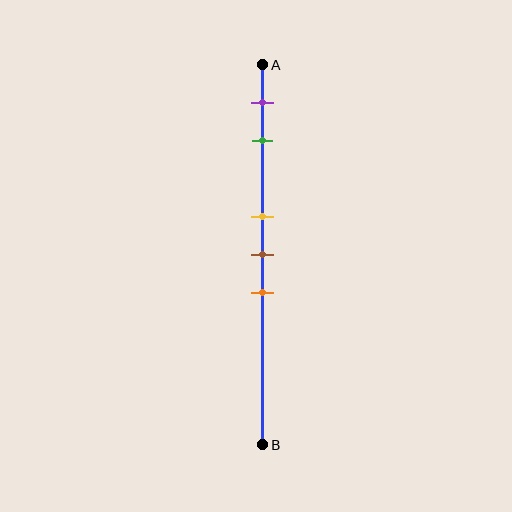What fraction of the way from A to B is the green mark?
The green mark is approximately 20% (0.2) of the way from A to B.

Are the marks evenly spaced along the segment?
No, the marks are not evenly spaced.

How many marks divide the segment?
There are 5 marks dividing the segment.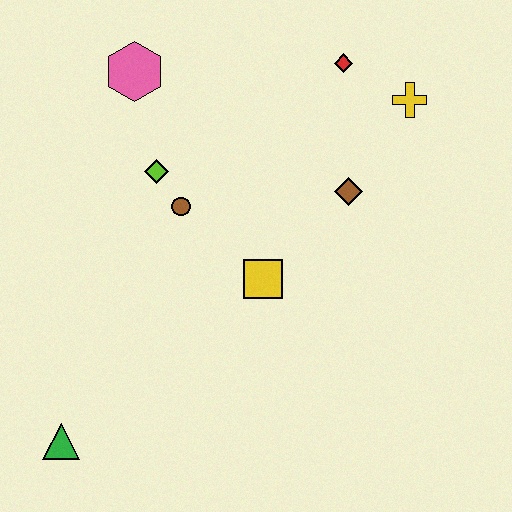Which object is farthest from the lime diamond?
The green triangle is farthest from the lime diamond.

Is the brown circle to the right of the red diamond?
No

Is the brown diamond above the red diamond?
No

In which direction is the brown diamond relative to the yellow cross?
The brown diamond is below the yellow cross.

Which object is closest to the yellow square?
The brown circle is closest to the yellow square.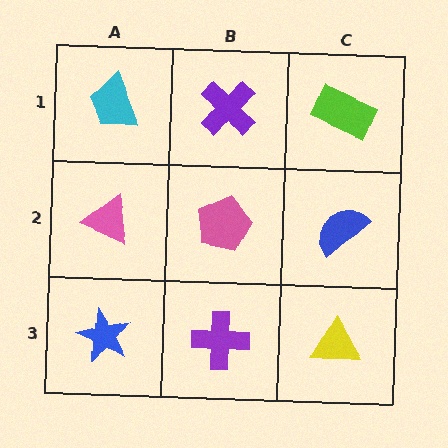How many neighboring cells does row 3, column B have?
3.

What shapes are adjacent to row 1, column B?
A pink pentagon (row 2, column B), a cyan trapezoid (row 1, column A), a lime rectangle (row 1, column C).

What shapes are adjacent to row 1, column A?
A pink triangle (row 2, column A), a purple cross (row 1, column B).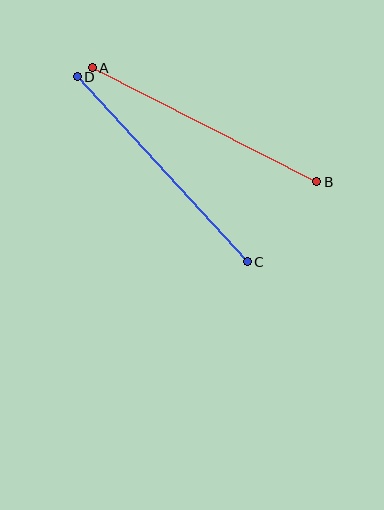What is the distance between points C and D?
The distance is approximately 251 pixels.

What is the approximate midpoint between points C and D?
The midpoint is at approximately (162, 169) pixels.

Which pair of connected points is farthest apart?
Points A and B are farthest apart.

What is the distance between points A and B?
The distance is approximately 252 pixels.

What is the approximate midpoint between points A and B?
The midpoint is at approximately (205, 125) pixels.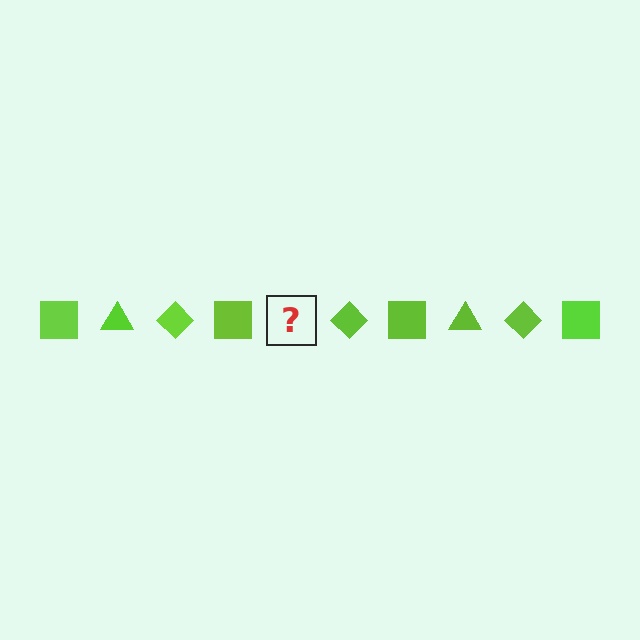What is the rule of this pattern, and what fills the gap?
The rule is that the pattern cycles through square, triangle, diamond shapes in lime. The gap should be filled with a lime triangle.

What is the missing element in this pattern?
The missing element is a lime triangle.